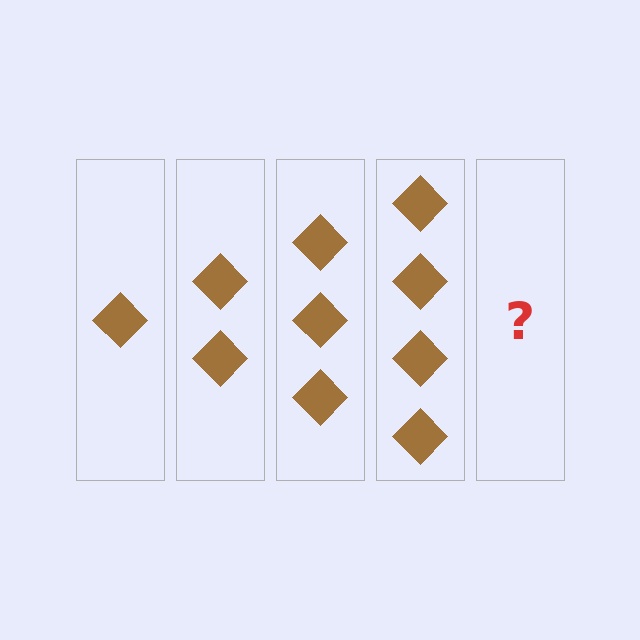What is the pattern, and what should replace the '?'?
The pattern is that each step adds one more diamond. The '?' should be 5 diamonds.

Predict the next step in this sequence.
The next step is 5 diamonds.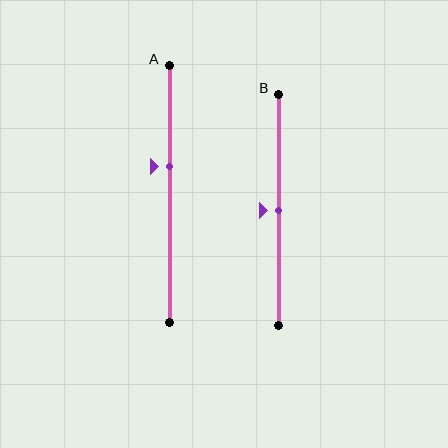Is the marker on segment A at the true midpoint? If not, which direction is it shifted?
No, the marker on segment A is shifted upward by about 11% of the segment length.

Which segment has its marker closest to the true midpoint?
Segment B has its marker closest to the true midpoint.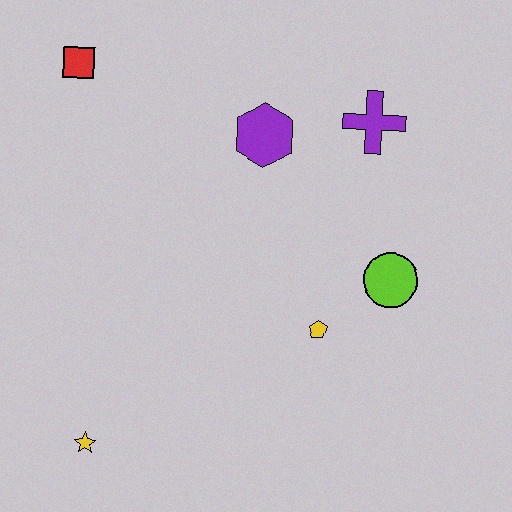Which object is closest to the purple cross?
The purple hexagon is closest to the purple cross.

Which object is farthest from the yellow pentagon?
The red square is farthest from the yellow pentagon.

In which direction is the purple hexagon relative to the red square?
The purple hexagon is to the right of the red square.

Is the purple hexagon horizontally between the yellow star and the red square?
No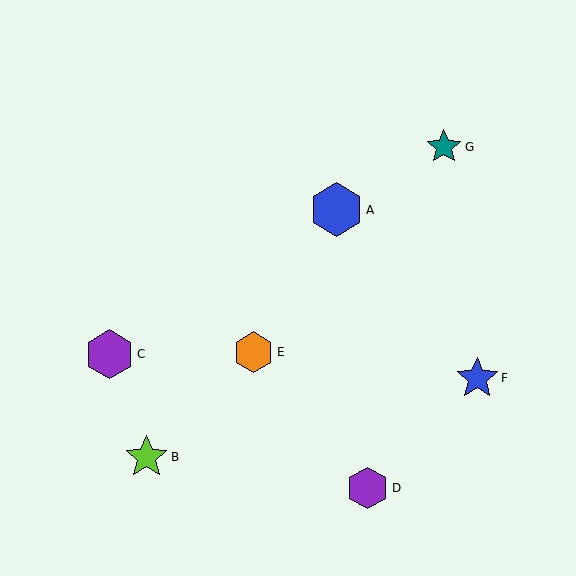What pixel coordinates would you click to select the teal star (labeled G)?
Click at (444, 147) to select the teal star G.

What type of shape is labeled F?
Shape F is a blue star.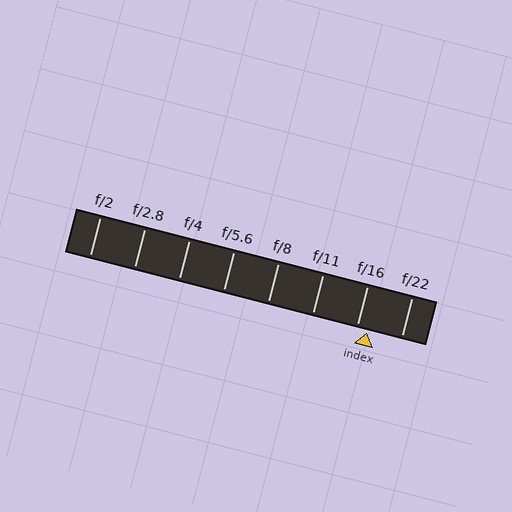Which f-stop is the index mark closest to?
The index mark is closest to f/16.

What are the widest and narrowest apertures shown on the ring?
The widest aperture shown is f/2 and the narrowest is f/22.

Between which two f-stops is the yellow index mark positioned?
The index mark is between f/16 and f/22.